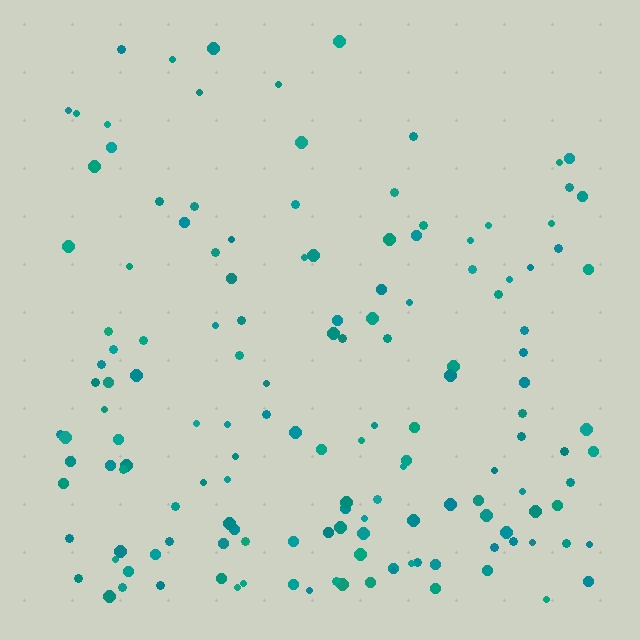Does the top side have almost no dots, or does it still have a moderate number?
Still a moderate number, just noticeably fewer than the bottom.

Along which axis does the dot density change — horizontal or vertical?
Vertical.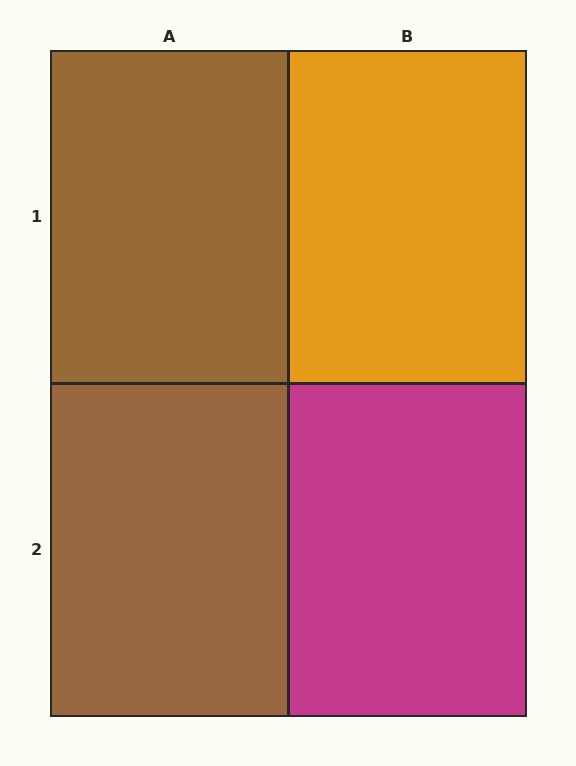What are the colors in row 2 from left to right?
Brown, magenta.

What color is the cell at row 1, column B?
Orange.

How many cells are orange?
1 cell is orange.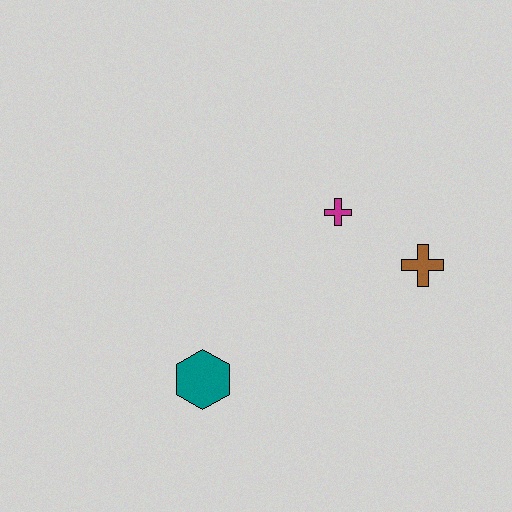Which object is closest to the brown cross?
The magenta cross is closest to the brown cross.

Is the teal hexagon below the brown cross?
Yes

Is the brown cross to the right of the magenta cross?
Yes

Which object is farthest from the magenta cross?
The teal hexagon is farthest from the magenta cross.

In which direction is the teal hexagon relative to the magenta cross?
The teal hexagon is below the magenta cross.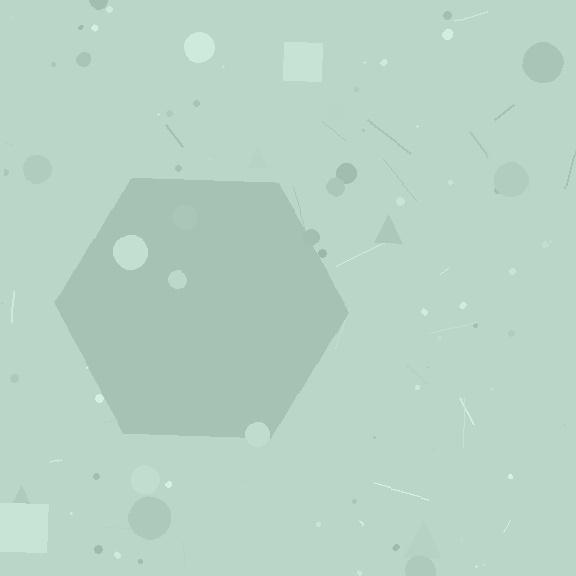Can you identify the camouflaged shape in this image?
The camouflaged shape is a hexagon.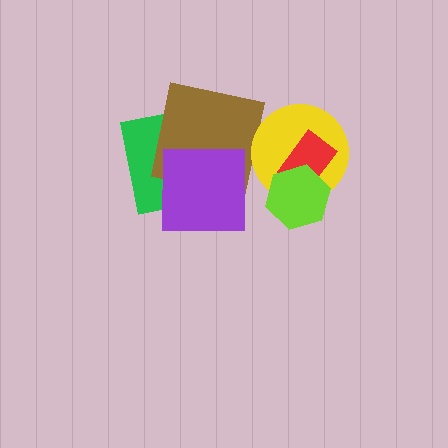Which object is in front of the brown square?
The purple square is in front of the brown square.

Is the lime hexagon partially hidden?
No, no other shape covers it.